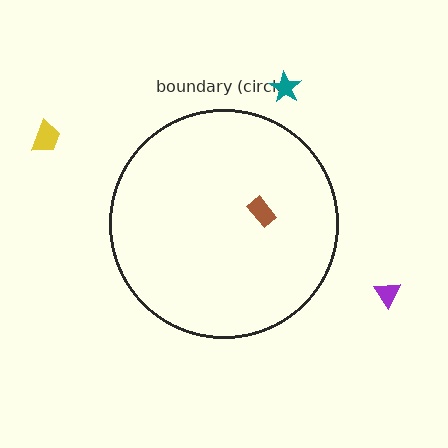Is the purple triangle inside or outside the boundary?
Outside.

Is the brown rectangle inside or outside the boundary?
Inside.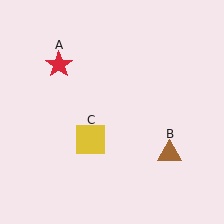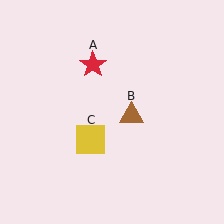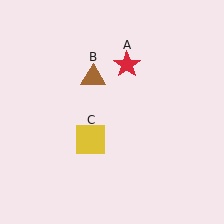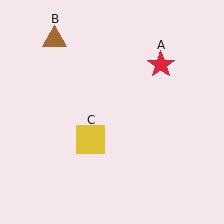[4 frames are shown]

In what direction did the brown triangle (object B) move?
The brown triangle (object B) moved up and to the left.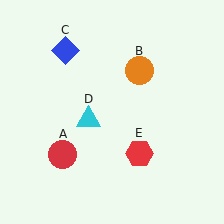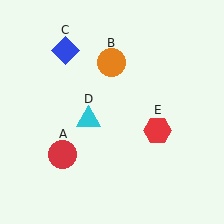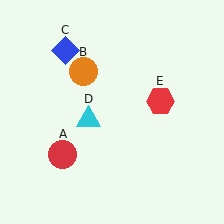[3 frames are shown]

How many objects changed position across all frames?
2 objects changed position: orange circle (object B), red hexagon (object E).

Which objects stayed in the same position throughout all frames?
Red circle (object A) and blue diamond (object C) and cyan triangle (object D) remained stationary.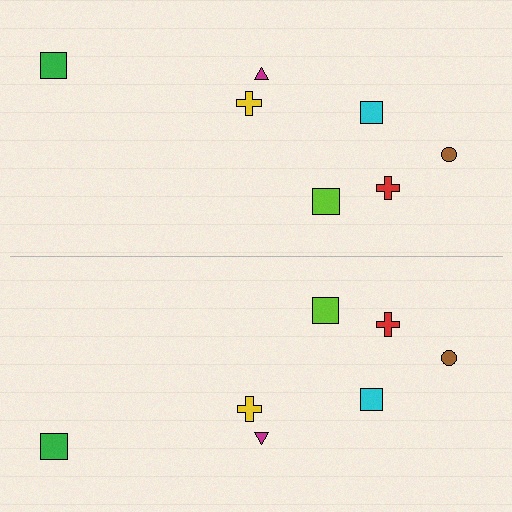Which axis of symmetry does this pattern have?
The pattern has a horizontal axis of symmetry running through the center of the image.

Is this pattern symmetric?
Yes, this pattern has bilateral (reflection) symmetry.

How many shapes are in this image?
There are 14 shapes in this image.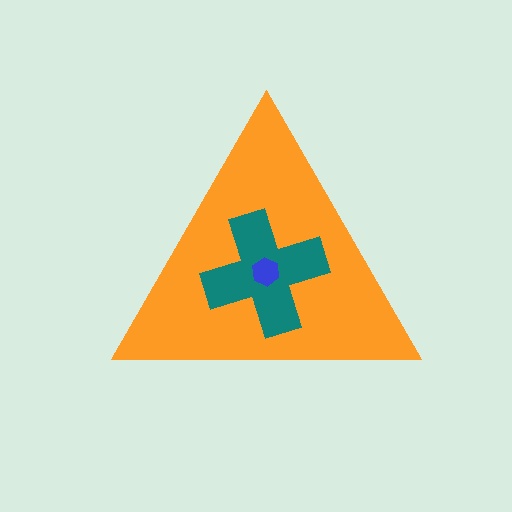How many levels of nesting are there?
3.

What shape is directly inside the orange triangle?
The teal cross.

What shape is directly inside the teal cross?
The blue hexagon.